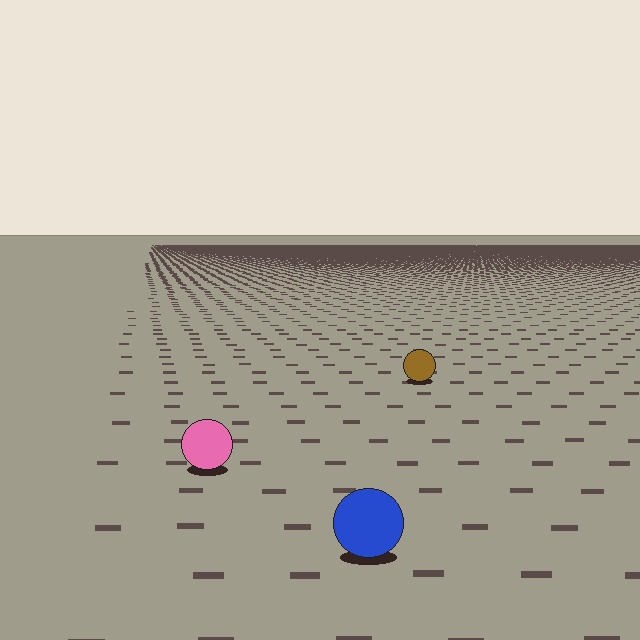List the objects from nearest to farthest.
From nearest to farthest: the blue circle, the pink circle, the brown circle.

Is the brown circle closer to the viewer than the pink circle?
No. The pink circle is closer — you can tell from the texture gradient: the ground texture is coarser near it.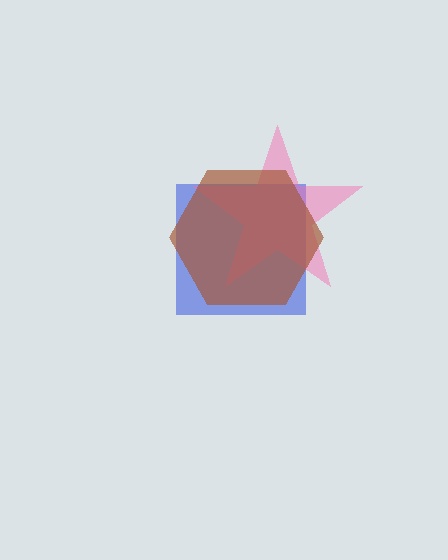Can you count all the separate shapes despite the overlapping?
Yes, there are 3 separate shapes.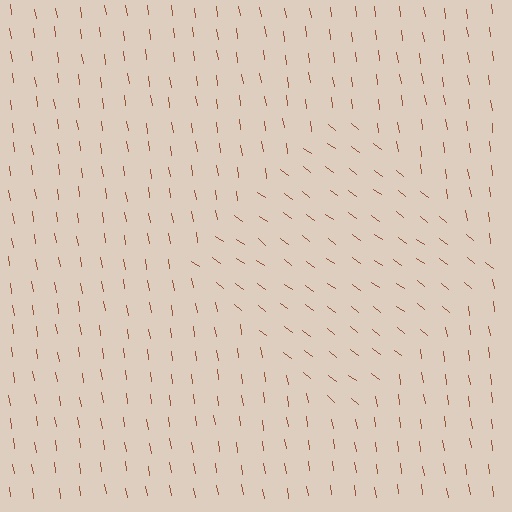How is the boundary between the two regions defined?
The boundary is defined purely by a change in line orientation (approximately 45 degrees difference). All lines are the same color and thickness.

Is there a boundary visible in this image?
Yes, there is a texture boundary formed by a change in line orientation.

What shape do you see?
I see a diamond.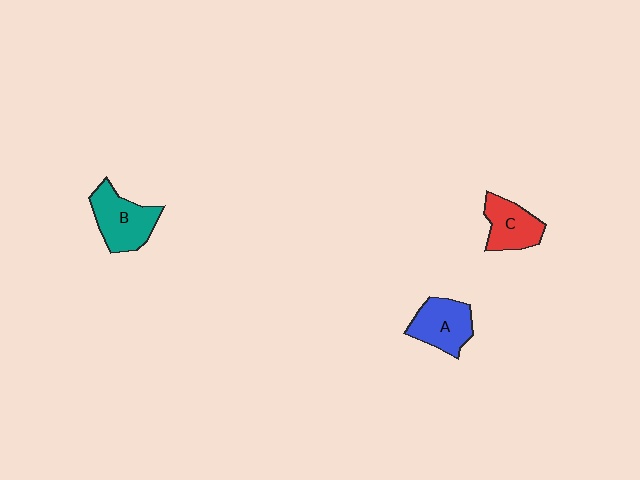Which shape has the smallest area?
Shape C (red).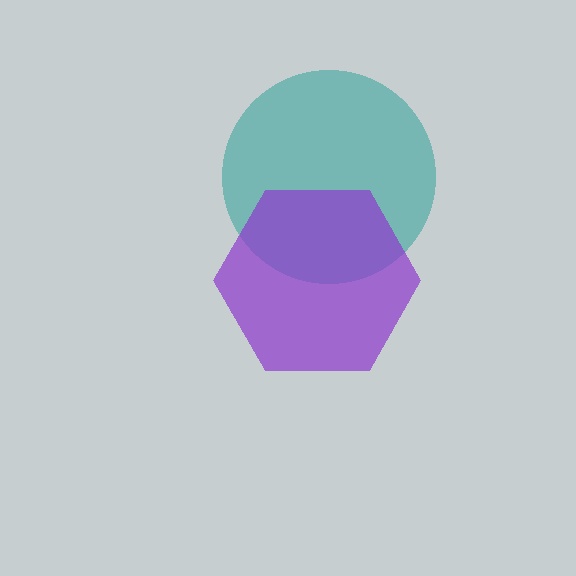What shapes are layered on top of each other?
The layered shapes are: a teal circle, a purple hexagon.